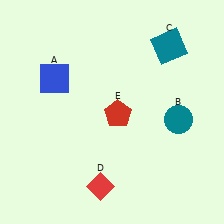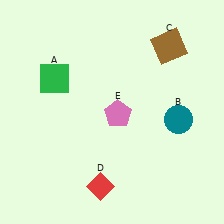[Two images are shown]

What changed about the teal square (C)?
In Image 1, C is teal. In Image 2, it changed to brown.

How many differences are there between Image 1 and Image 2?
There are 3 differences between the two images.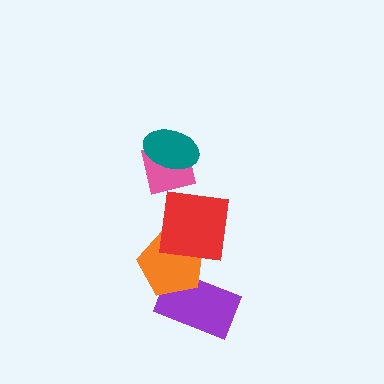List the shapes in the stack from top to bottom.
From top to bottom: the teal ellipse, the pink square, the red square, the orange pentagon, the purple rectangle.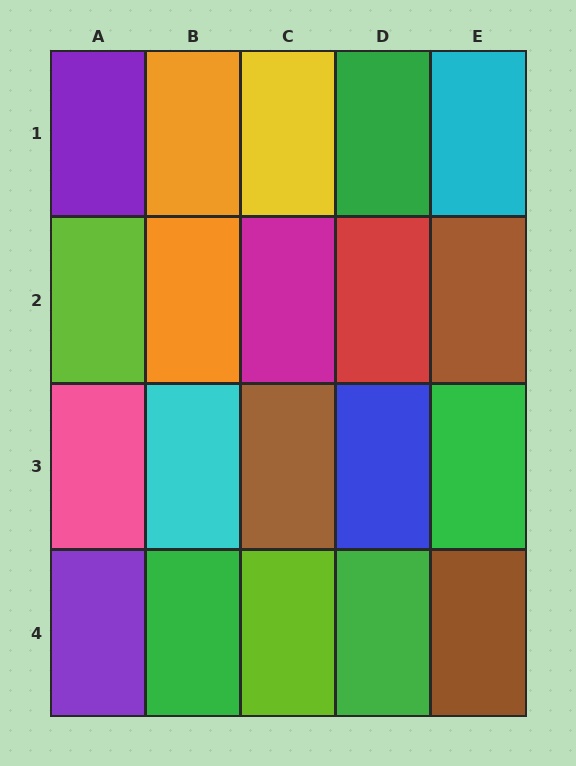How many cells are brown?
3 cells are brown.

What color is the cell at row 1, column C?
Yellow.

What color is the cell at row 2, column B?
Orange.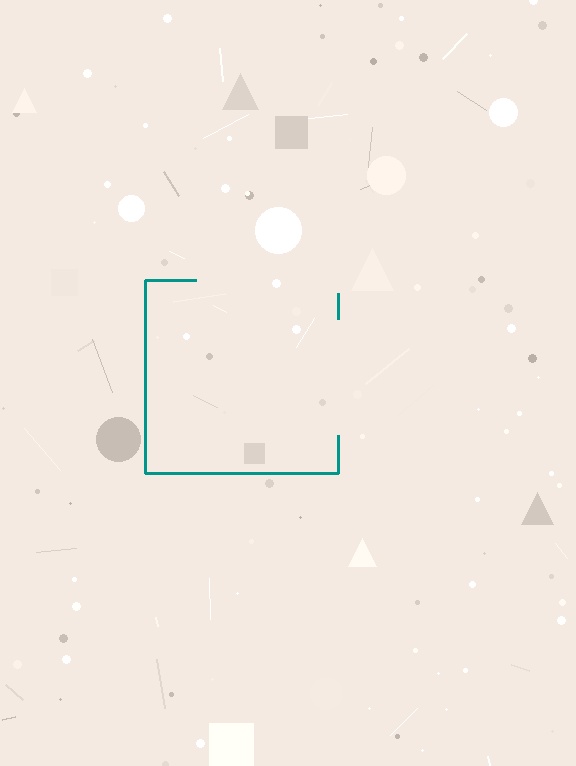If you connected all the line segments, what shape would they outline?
They would outline a square.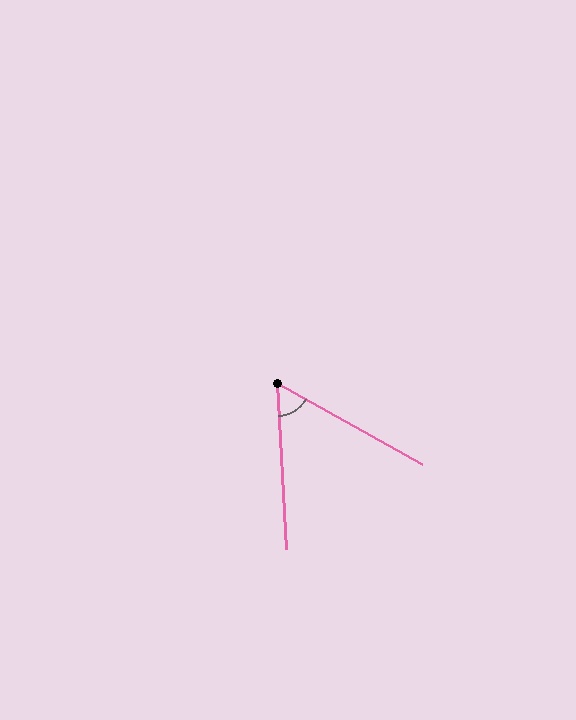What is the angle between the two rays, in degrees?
Approximately 58 degrees.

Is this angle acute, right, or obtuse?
It is acute.